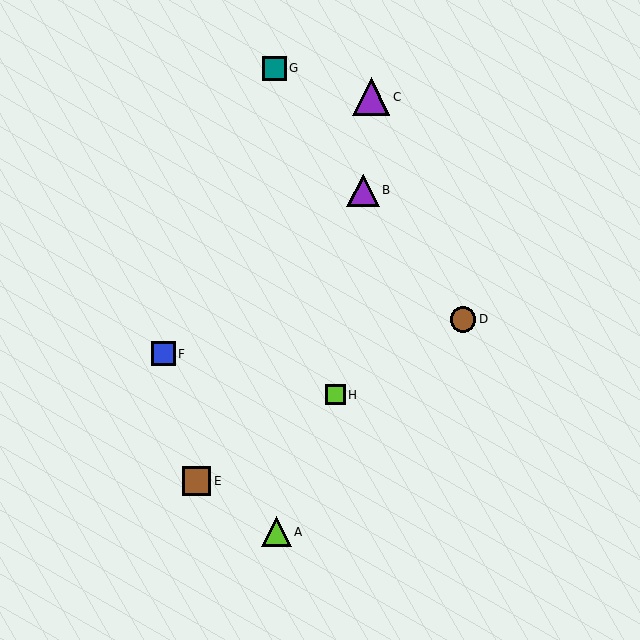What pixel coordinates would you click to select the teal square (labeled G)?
Click at (274, 68) to select the teal square G.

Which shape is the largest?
The purple triangle (labeled C) is the largest.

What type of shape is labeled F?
Shape F is a blue square.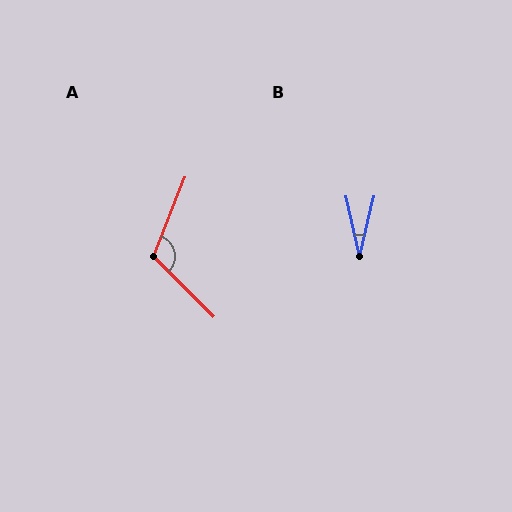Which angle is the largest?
A, at approximately 113 degrees.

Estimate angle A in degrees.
Approximately 113 degrees.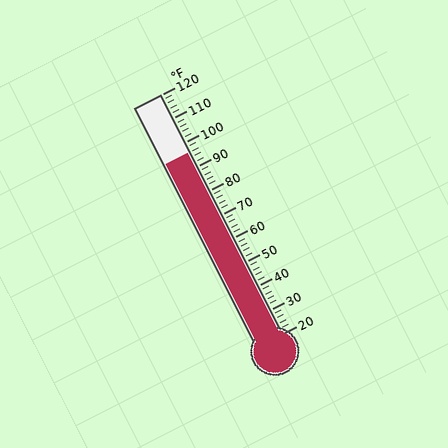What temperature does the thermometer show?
The thermometer shows approximately 96°F.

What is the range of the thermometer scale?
The thermometer scale ranges from 20°F to 120°F.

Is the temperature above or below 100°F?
The temperature is below 100°F.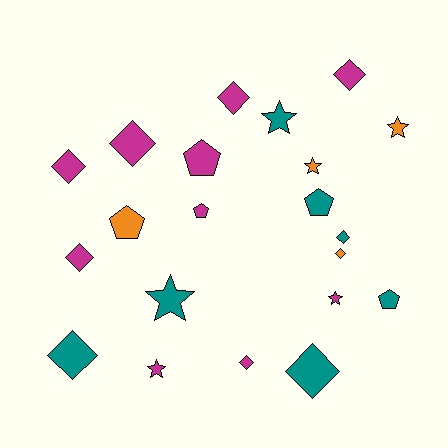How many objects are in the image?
There are 21 objects.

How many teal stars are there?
There are 2 teal stars.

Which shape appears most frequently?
Diamond, with 10 objects.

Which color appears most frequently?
Magenta, with 10 objects.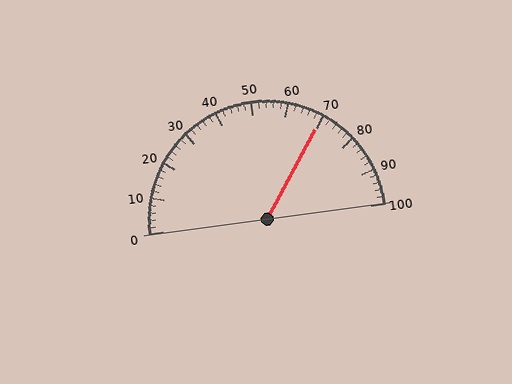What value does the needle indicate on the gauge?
The needle indicates approximately 70.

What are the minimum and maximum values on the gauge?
The gauge ranges from 0 to 100.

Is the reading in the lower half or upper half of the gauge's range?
The reading is in the upper half of the range (0 to 100).